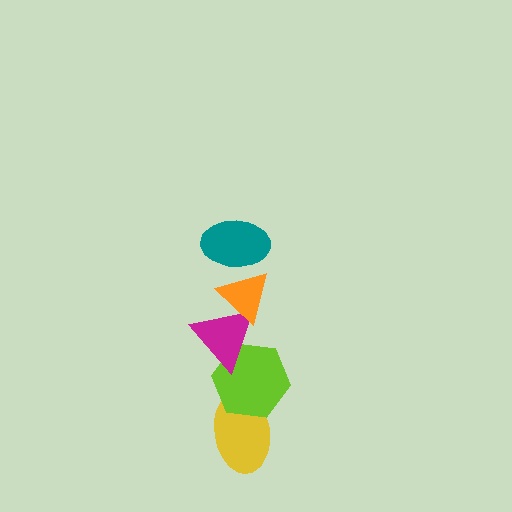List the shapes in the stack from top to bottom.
From top to bottom: the teal ellipse, the orange triangle, the magenta triangle, the lime hexagon, the yellow ellipse.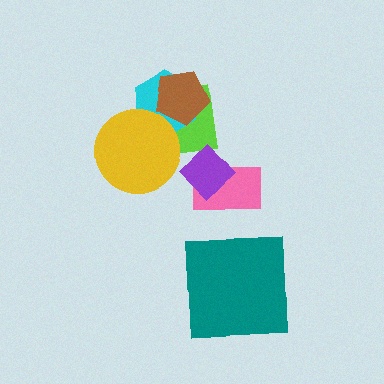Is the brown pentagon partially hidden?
No, no other shape covers it.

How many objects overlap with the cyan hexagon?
3 objects overlap with the cyan hexagon.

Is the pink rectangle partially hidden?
Yes, it is partially covered by another shape.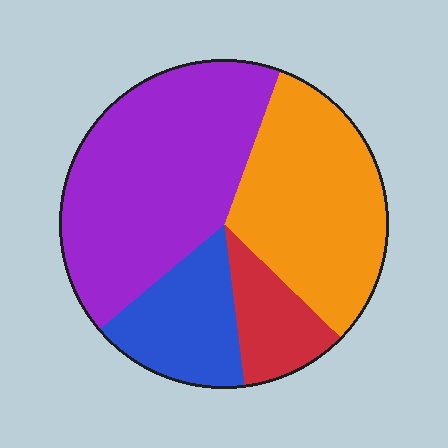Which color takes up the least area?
Red, at roughly 10%.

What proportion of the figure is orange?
Orange takes up between a quarter and a half of the figure.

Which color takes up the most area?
Purple, at roughly 40%.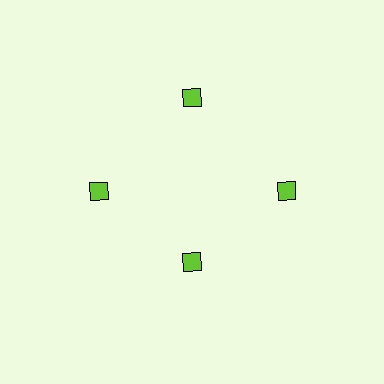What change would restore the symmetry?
The symmetry would be restored by moving it outward, back onto the ring so that all 4 diamonds sit at equal angles and equal distance from the center.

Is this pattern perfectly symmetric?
No. The 4 lime diamonds are arranged in a ring, but one element near the 6 o'clock position is pulled inward toward the center, breaking the 4-fold rotational symmetry.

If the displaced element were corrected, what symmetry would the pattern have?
It would have 4-fold rotational symmetry — the pattern would map onto itself every 90 degrees.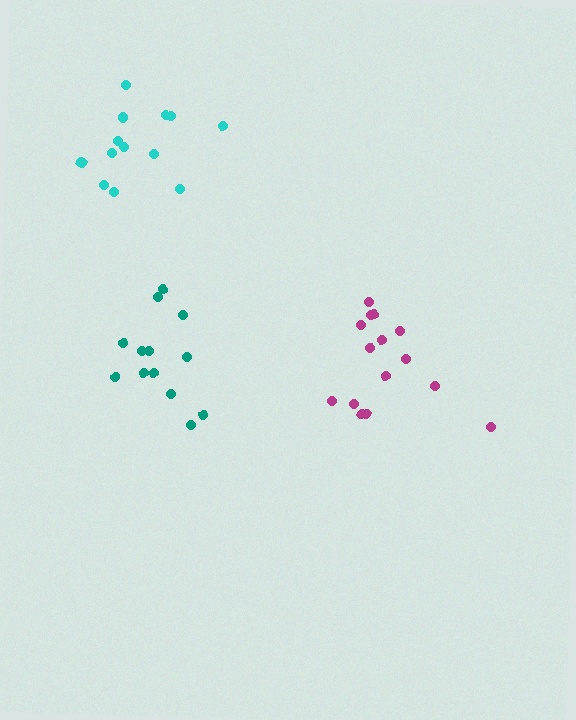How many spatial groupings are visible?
There are 3 spatial groupings.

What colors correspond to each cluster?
The clusters are colored: magenta, teal, cyan.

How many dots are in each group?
Group 1: 15 dots, Group 2: 13 dots, Group 3: 14 dots (42 total).